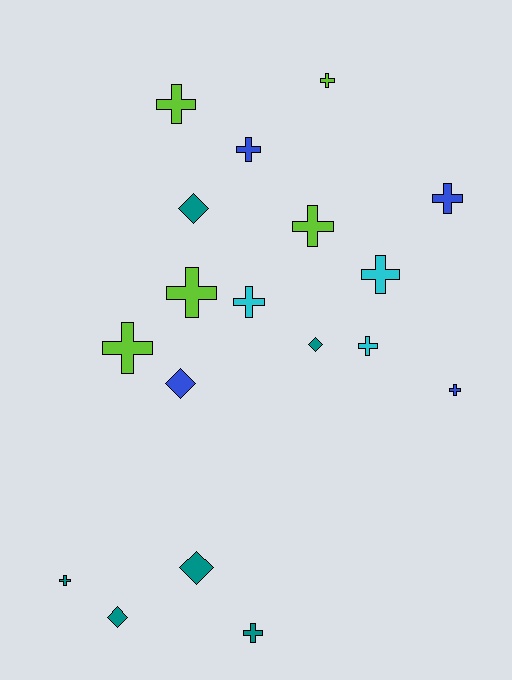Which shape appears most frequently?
Cross, with 13 objects.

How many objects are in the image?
There are 18 objects.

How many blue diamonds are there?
There is 1 blue diamond.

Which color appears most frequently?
Teal, with 6 objects.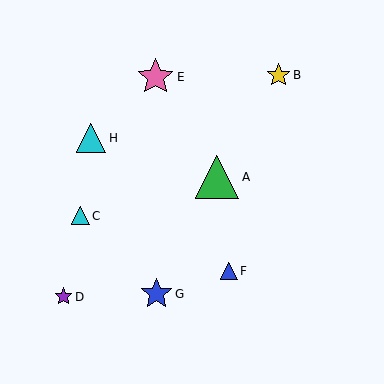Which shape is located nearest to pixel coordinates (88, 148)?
The cyan triangle (labeled H) at (91, 138) is nearest to that location.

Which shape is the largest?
The green triangle (labeled A) is the largest.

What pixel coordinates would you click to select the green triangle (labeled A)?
Click at (217, 177) to select the green triangle A.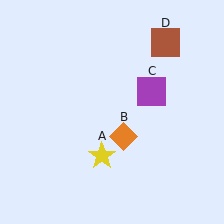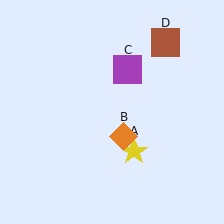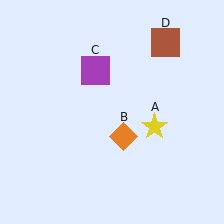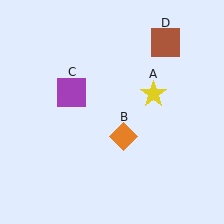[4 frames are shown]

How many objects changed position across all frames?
2 objects changed position: yellow star (object A), purple square (object C).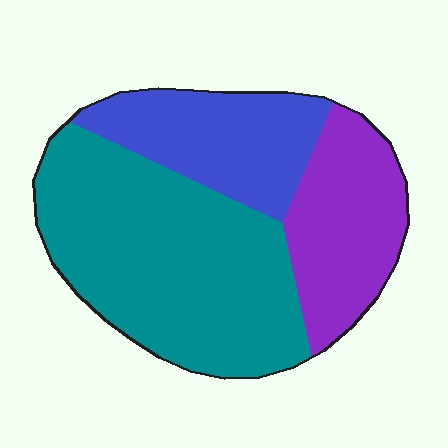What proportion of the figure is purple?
Purple covers about 25% of the figure.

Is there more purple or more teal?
Teal.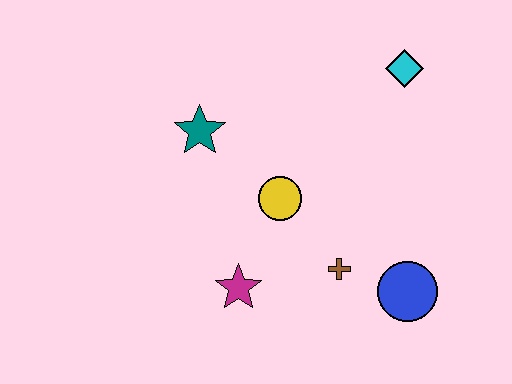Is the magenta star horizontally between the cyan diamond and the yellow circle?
No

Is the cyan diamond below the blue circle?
No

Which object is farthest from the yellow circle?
The cyan diamond is farthest from the yellow circle.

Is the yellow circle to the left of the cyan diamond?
Yes